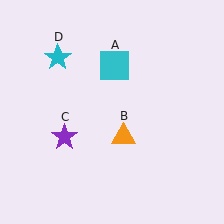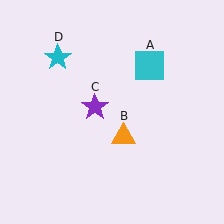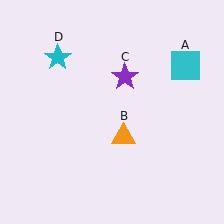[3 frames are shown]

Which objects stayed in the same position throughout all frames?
Orange triangle (object B) and cyan star (object D) remained stationary.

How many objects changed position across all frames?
2 objects changed position: cyan square (object A), purple star (object C).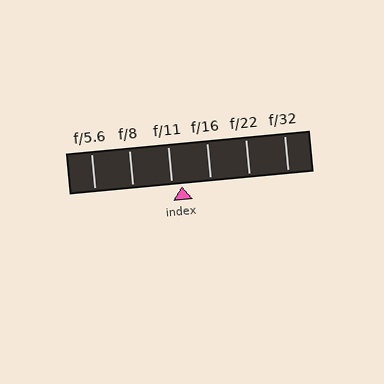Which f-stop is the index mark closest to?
The index mark is closest to f/11.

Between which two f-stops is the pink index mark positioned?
The index mark is between f/11 and f/16.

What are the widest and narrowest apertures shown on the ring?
The widest aperture shown is f/5.6 and the narrowest is f/32.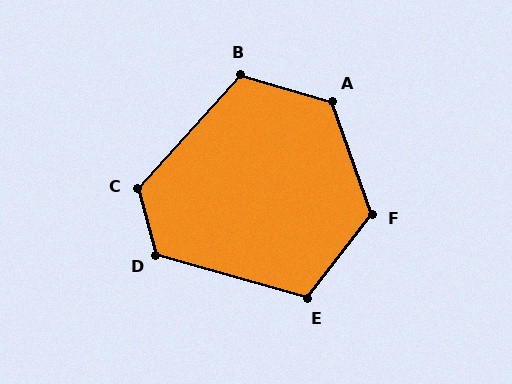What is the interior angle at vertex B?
Approximately 116 degrees (obtuse).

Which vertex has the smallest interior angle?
E, at approximately 112 degrees.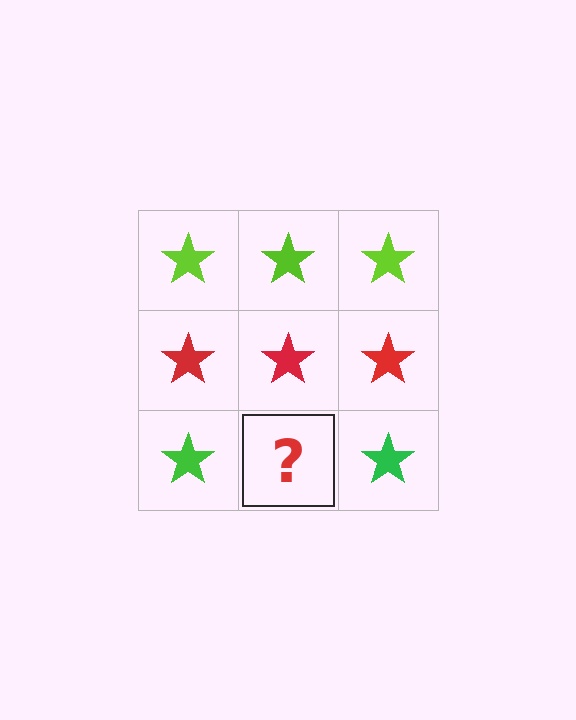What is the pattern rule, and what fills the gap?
The rule is that each row has a consistent color. The gap should be filled with a green star.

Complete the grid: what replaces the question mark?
The question mark should be replaced with a green star.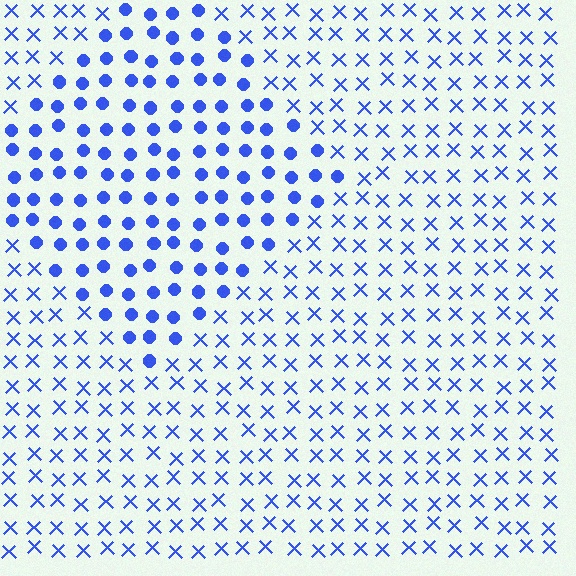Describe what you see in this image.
The image is filled with small blue elements arranged in a uniform grid. A diamond-shaped region contains circles, while the surrounding area contains X marks. The boundary is defined purely by the change in element shape.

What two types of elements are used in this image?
The image uses circles inside the diamond region and X marks outside it.